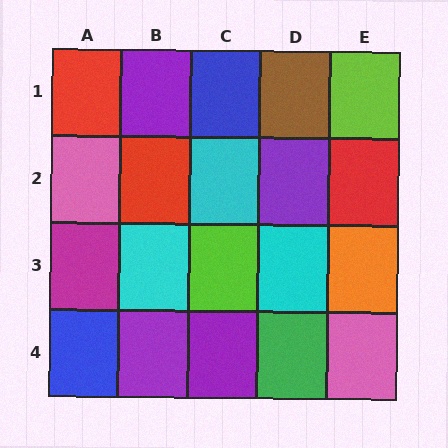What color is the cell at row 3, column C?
Lime.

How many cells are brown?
1 cell is brown.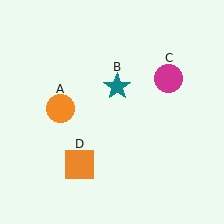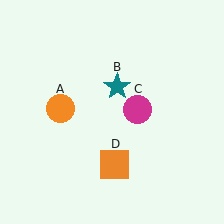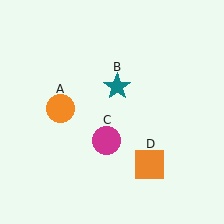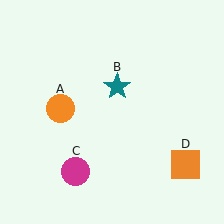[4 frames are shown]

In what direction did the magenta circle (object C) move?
The magenta circle (object C) moved down and to the left.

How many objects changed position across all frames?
2 objects changed position: magenta circle (object C), orange square (object D).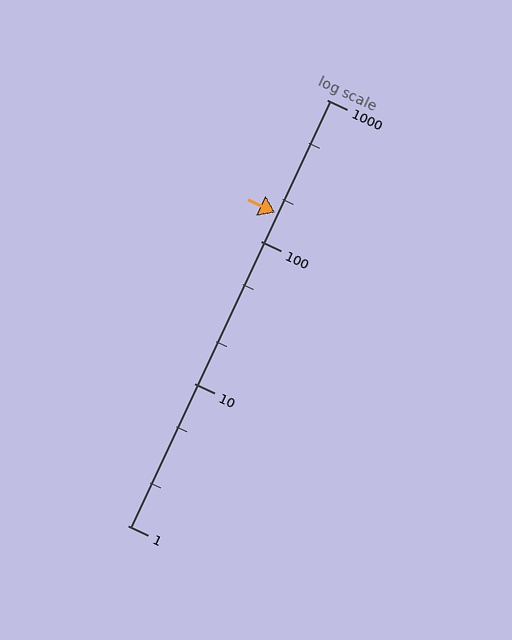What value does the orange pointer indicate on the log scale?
The pointer indicates approximately 160.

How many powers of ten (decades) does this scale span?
The scale spans 3 decades, from 1 to 1000.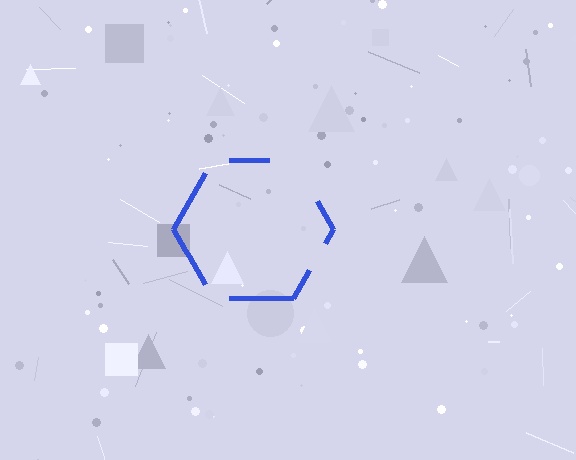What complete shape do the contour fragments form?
The contour fragments form a hexagon.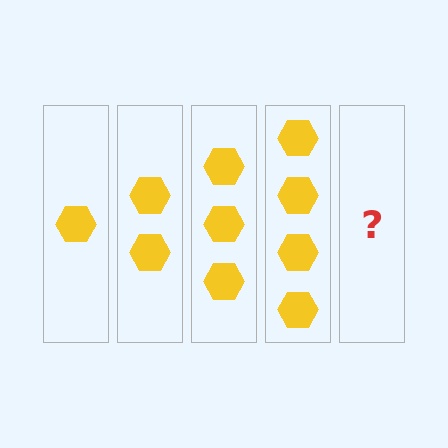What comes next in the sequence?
The next element should be 5 hexagons.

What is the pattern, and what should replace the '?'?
The pattern is that each step adds one more hexagon. The '?' should be 5 hexagons.